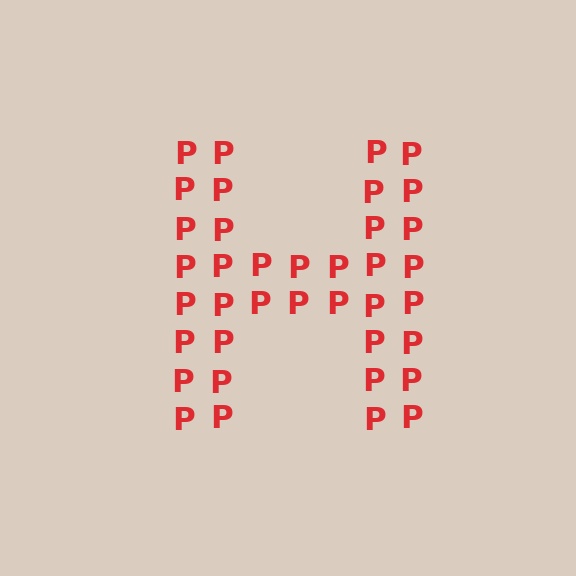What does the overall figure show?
The overall figure shows the letter H.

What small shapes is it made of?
It is made of small letter P's.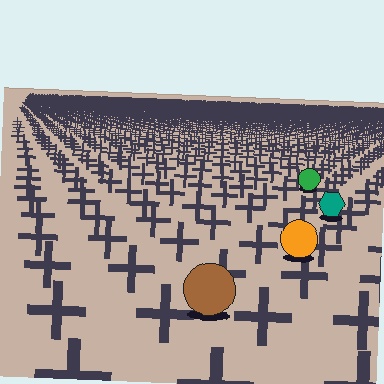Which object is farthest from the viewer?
The green circle is farthest from the viewer. It appears smaller and the ground texture around it is denser.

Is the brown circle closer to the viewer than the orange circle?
Yes. The brown circle is closer — you can tell from the texture gradient: the ground texture is coarser near it.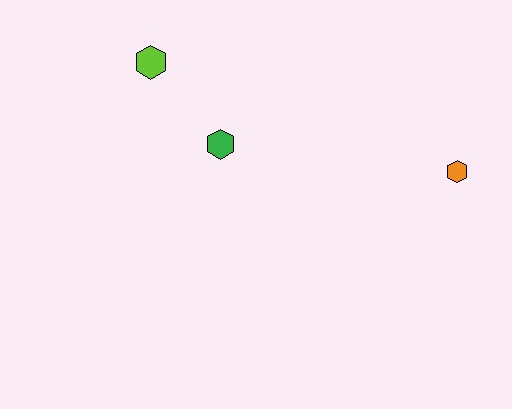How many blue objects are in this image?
There are no blue objects.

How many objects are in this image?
There are 3 objects.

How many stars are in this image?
There are no stars.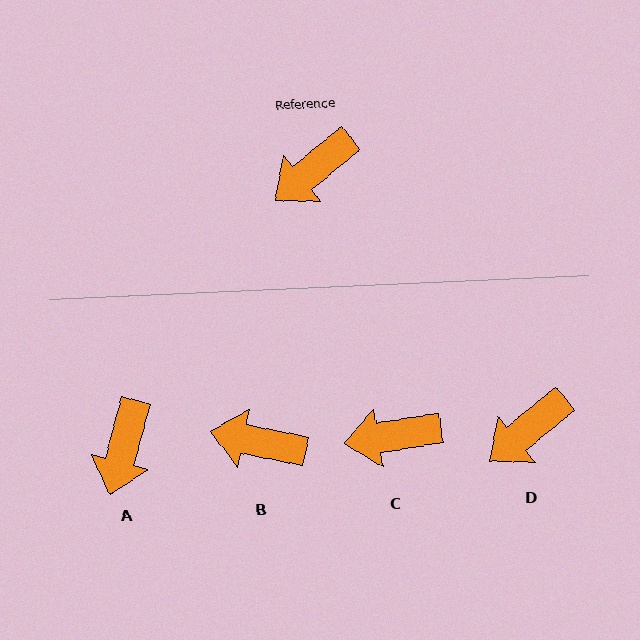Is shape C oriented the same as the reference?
No, it is off by about 30 degrees.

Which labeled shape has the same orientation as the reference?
D.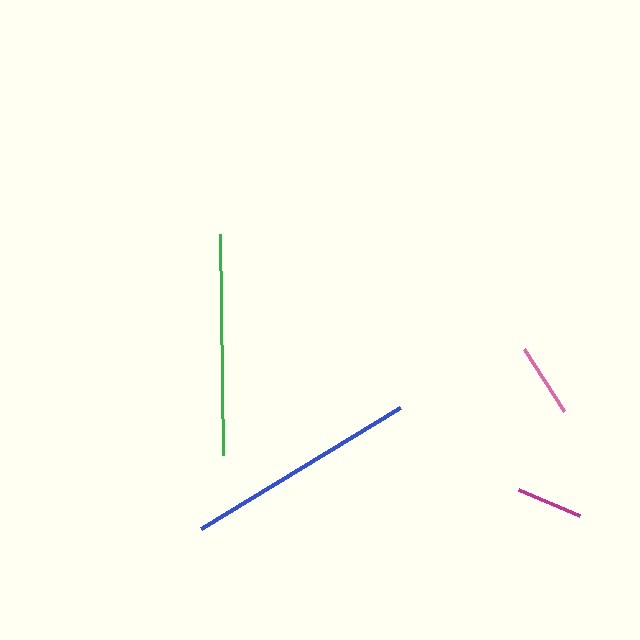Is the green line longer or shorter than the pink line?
The green line is longer than the pink line.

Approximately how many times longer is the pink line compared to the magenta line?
The pink line is approximately 1.1 times the length of the magenta line.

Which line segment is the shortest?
The magenta line is the shortest at approximately 67 pixels.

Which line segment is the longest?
The blue line is the longest at approximately 233 pixels.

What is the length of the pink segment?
The pink segment is approximately 74 pixels long.